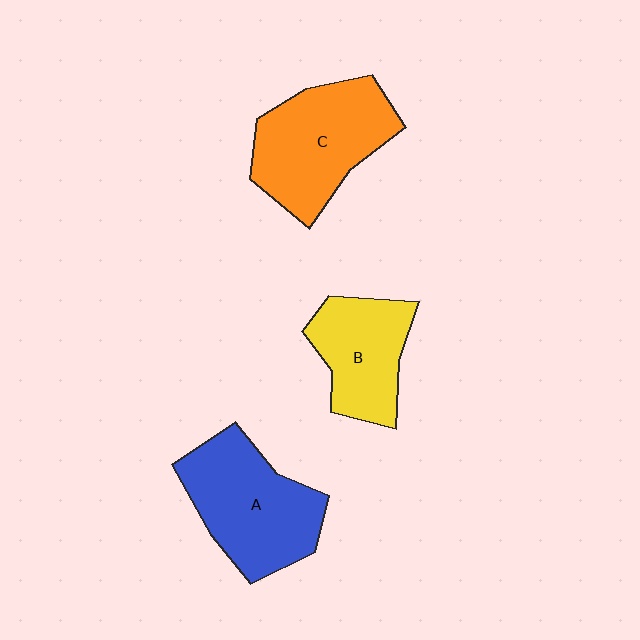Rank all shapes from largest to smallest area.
From largest to smallest: A (blue), C (orange), B (yellow).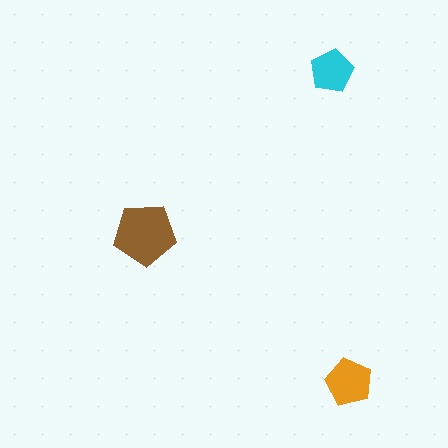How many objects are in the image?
There are 3 objects in the image.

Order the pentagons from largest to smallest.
the brown one, the orange one, the cyan one.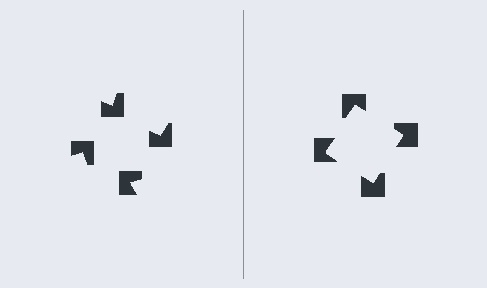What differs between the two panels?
The notched squares are positioned identically on both sides; only the wedge orientations differ. On the right they align to a square; on the left they are misaligned.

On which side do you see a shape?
An illusory square appears on the right side. On the left side the wedge cuts are rotated, so no coherent shape forms.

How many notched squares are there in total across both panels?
8 — 4 on each side.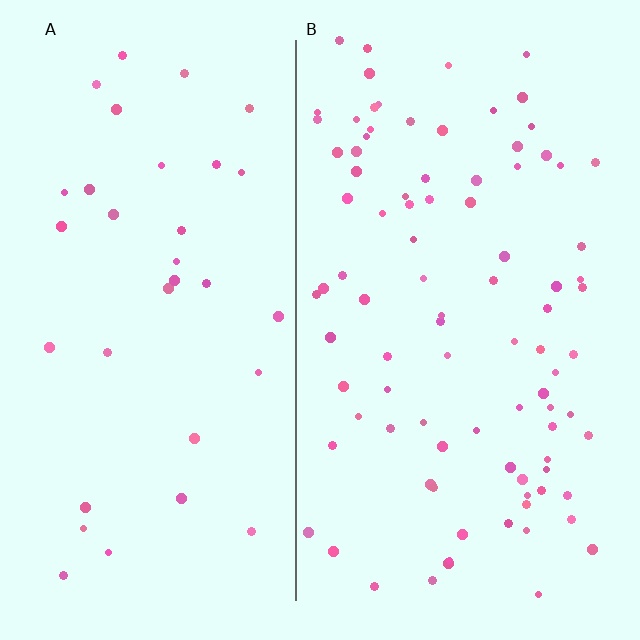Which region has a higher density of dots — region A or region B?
B (the right).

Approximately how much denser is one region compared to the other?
Approximately 2.7× — region B over region A.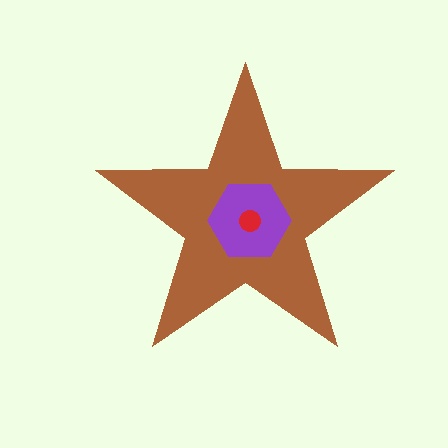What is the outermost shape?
The brown star.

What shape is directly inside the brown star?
The purple hexagon.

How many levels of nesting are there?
3.